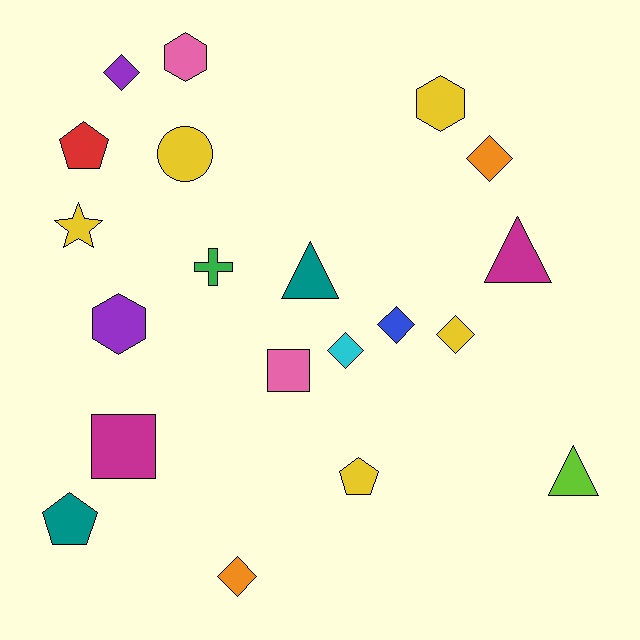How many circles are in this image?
There is 1 circle.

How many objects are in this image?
There are 20 objects.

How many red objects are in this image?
There is 1 red object.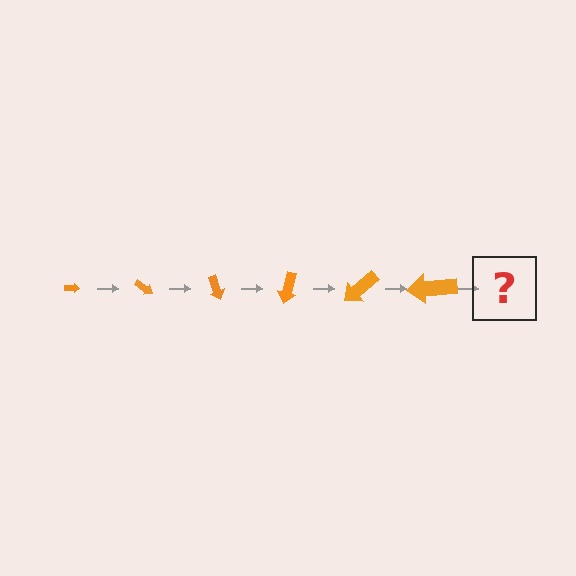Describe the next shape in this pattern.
It should be an arrow, larger than the previous one and rotated 210 degrees from the start.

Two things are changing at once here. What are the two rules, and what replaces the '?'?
The two rules are that the arrow grows larger each step and it rotates 35 degrees each step. The '?' should be an arrow, larger than the previous one and rotated 210 degrees from the start.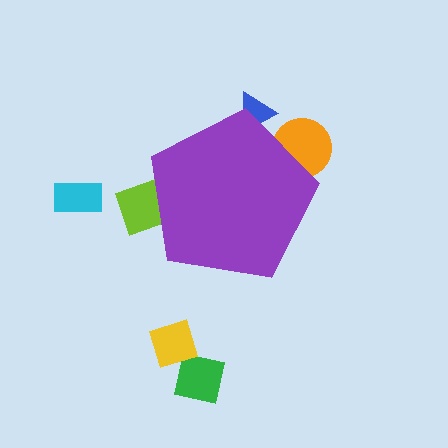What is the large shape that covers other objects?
A purple pentagon.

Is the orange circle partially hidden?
Yes, the orange circle is partially hidden behind the purple pentagon.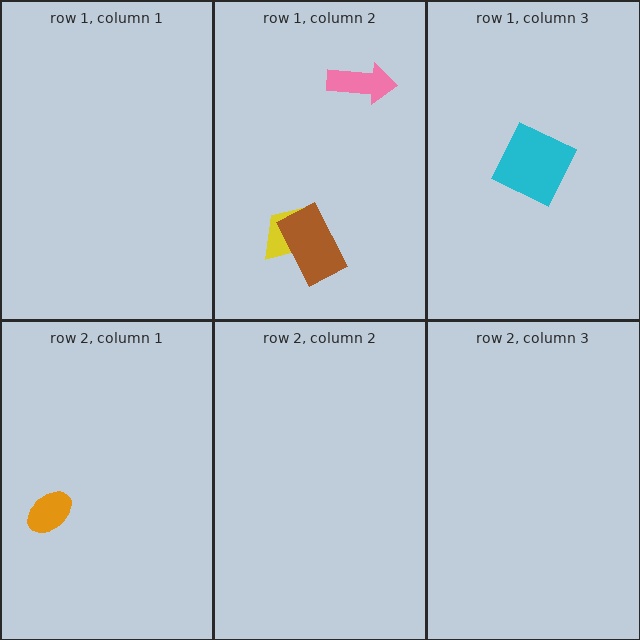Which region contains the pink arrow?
The row 1, column 2 region.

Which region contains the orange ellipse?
The row 2, column 1 region.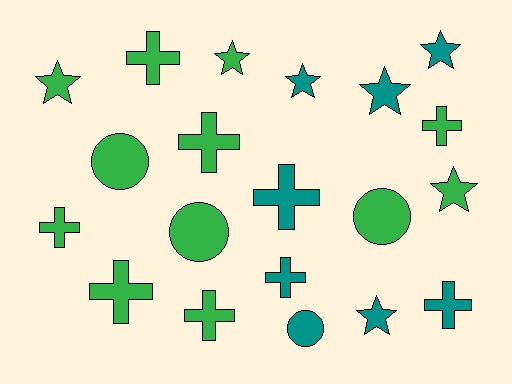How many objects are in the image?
There are 20 objects.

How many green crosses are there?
There are 6 green crosses.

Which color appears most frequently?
Green, with 12 objects.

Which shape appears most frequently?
Cross, with 9 objects.